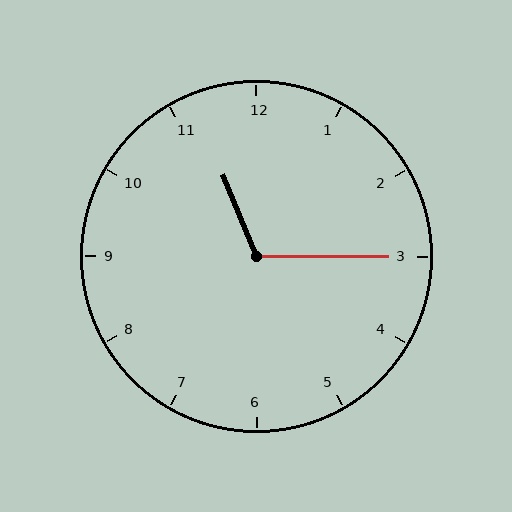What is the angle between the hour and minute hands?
Approximately 112 degrees.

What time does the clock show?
11:15.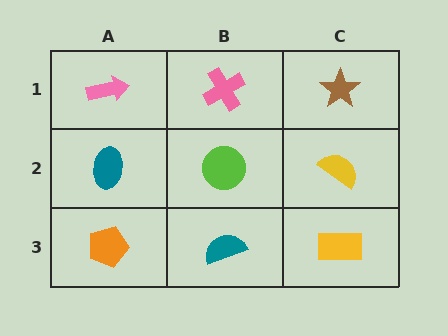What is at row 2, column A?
A teal ellipse.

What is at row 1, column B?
A pink cross.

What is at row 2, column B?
A lime circle.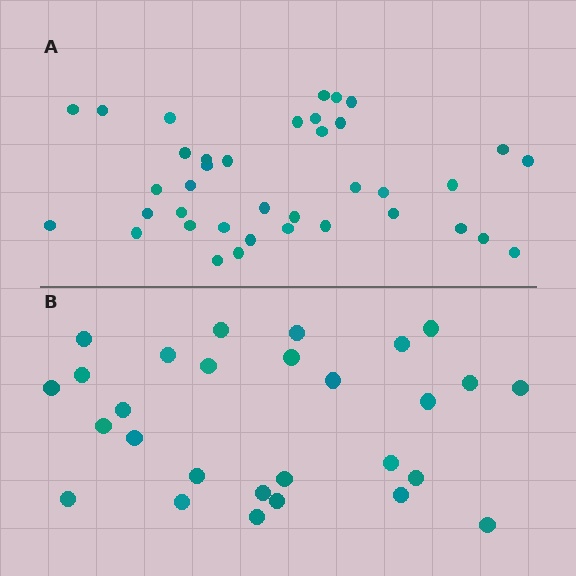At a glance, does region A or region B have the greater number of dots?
Region A (the top region) has more dots.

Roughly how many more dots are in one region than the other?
Region A has roughly 10 or so more dots than region B.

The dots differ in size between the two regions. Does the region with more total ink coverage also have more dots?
No. Region B has more total ink coverage because its dots are larger, but region A actually contains more individual dots. Total area can be misleading — the number of items is what matters here.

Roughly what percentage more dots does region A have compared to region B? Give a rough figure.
About 35% more.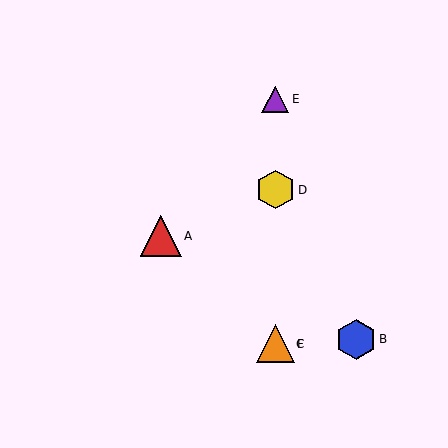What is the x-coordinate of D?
Object D is at x≈275.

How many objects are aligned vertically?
4 objects (C, D, E, F) are aligned vertically.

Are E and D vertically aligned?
Yes, both are at x≈275.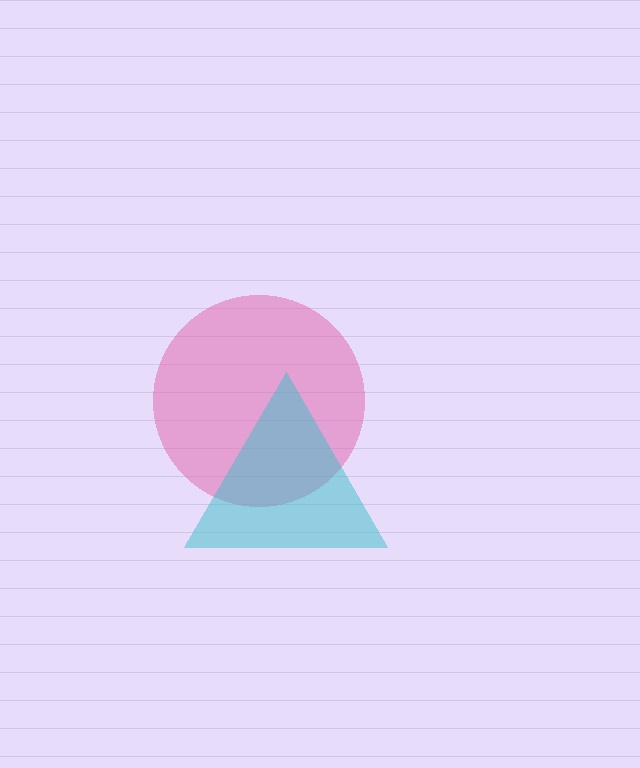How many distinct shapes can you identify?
There are 2 distinct shapes: a pink circle, a cyan triangle.